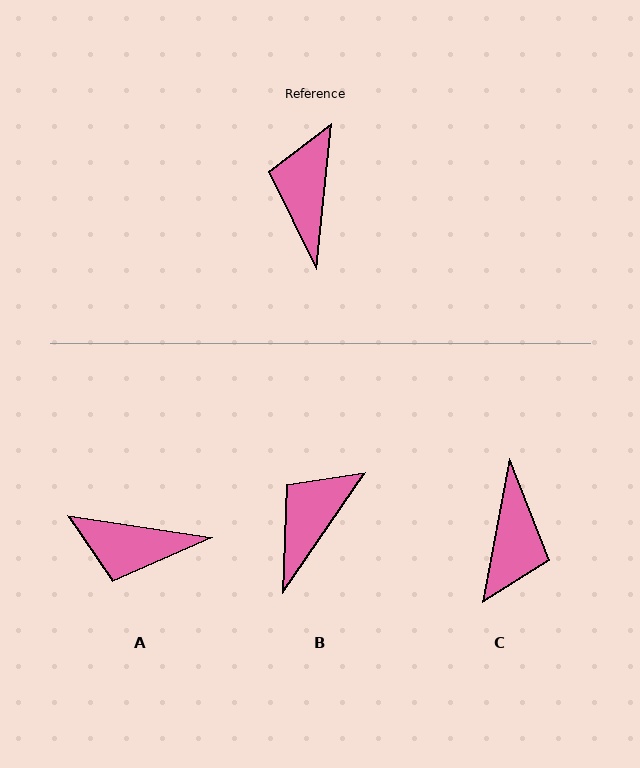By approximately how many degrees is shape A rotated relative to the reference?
Approximately 87 degrees counter-clockwise.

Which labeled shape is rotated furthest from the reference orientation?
C, about 175 degrees away.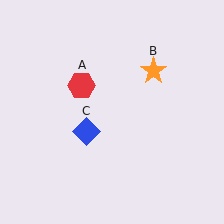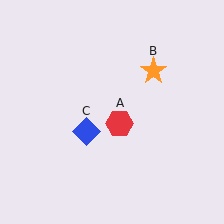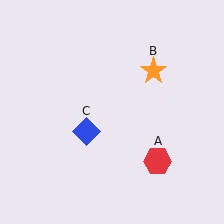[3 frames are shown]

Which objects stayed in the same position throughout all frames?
Orange star (object B) and blue diamond (object C) remained stationary.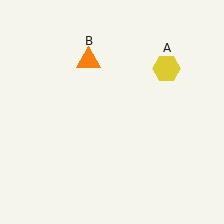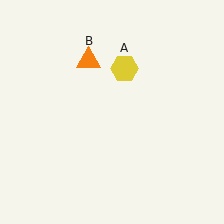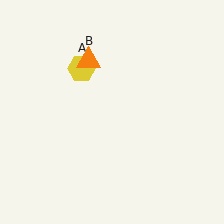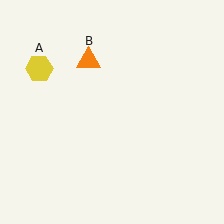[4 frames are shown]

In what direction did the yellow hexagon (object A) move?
The yellow hexagon (object A) moved left.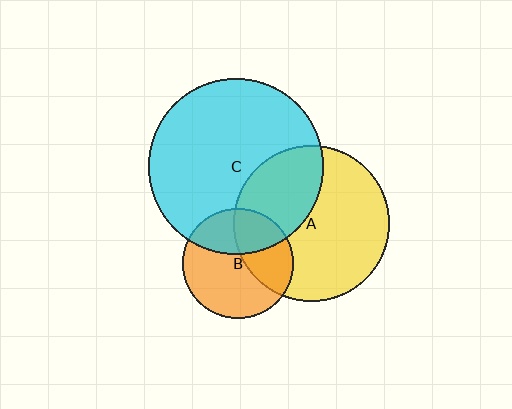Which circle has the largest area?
Circle C (cyan).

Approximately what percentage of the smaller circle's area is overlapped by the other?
Approximately 35%.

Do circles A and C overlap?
Yes.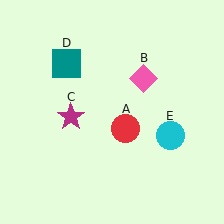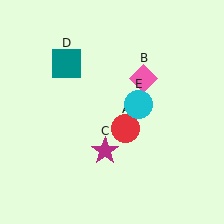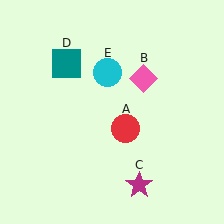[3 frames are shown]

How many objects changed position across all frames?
2 objects changed position: magenta star (object C), cyan circle (object E).